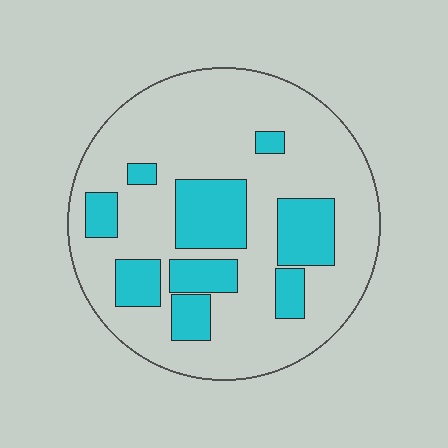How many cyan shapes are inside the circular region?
9.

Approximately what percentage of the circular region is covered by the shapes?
Approximately 25%.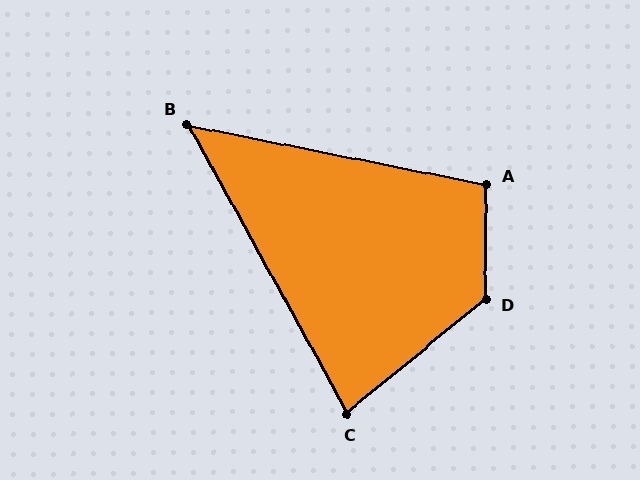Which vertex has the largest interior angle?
D, at approximately 130 degrees.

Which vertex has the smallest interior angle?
B, at approximately 50 degrees.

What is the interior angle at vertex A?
Approximately 101 degrees (obtuse).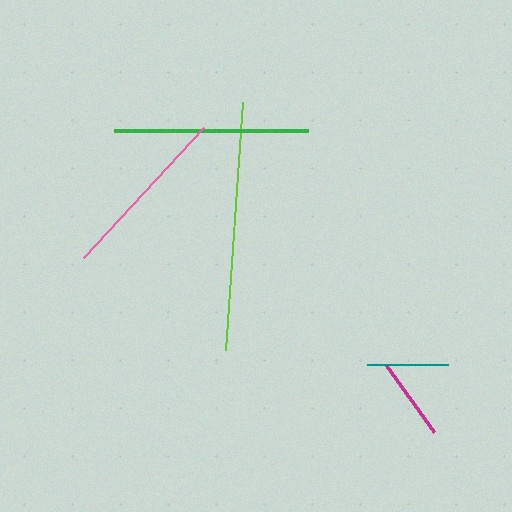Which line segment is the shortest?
The teal line is the shortest at approximately 81 pixels.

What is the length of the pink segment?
The pink segment is approximately 177 pixels long.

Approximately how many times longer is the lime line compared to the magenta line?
The lime line is approximately 3.0 times the length of the magenta line.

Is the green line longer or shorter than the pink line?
The green line is longer than the pink line.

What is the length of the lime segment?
The lime segment is approximately 249 pixels long.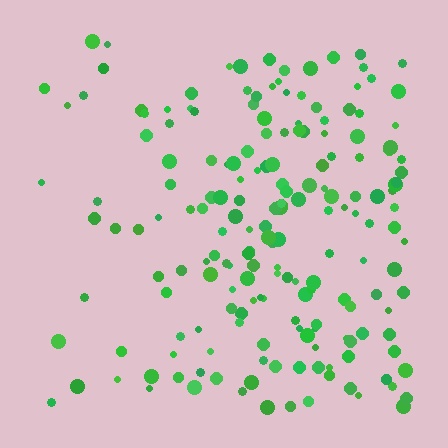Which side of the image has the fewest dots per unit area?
The left.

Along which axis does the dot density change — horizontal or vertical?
Horizontal.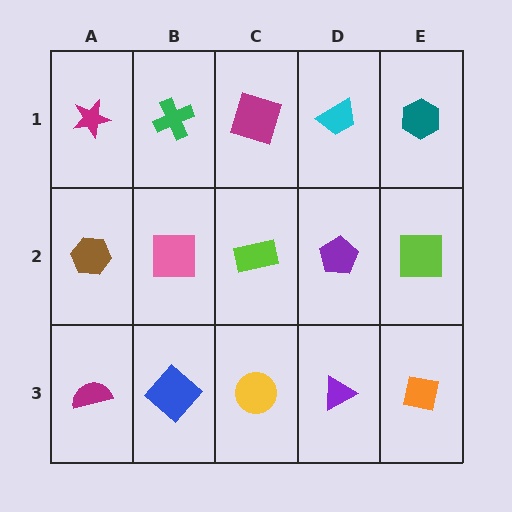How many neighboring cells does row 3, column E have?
2.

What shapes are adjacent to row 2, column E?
A teal hexagon (row 1, column E), an orange square (row 3, column E), a purple pentagon (row 2, column D).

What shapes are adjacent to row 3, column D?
A purple pentagon (row 2, column D), a yellow circle (row 3, column C), an orange square (row 3, column E).